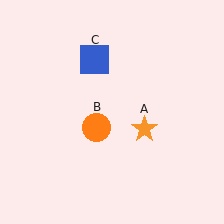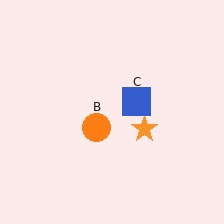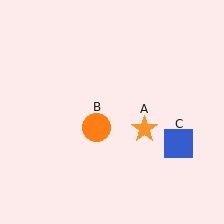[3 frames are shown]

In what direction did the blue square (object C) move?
The blue square (object C) moved down and to the right.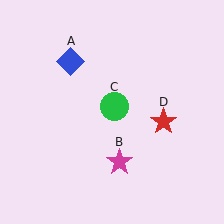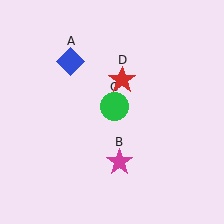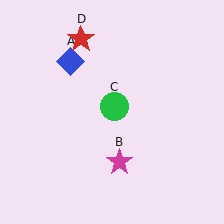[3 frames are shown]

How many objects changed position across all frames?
1 object changed position: red star (object D).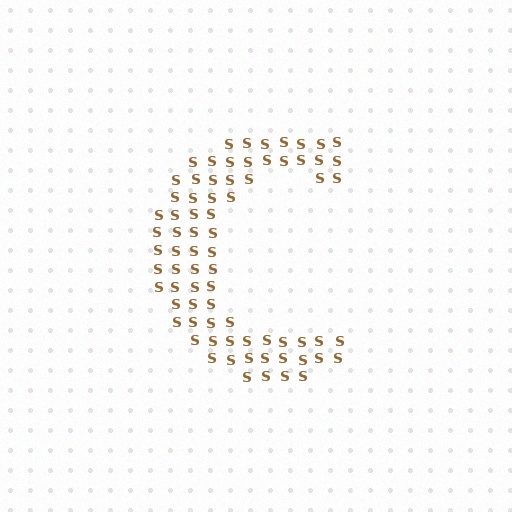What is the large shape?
The large shape is the letter C.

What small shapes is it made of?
It is made of small letter S's.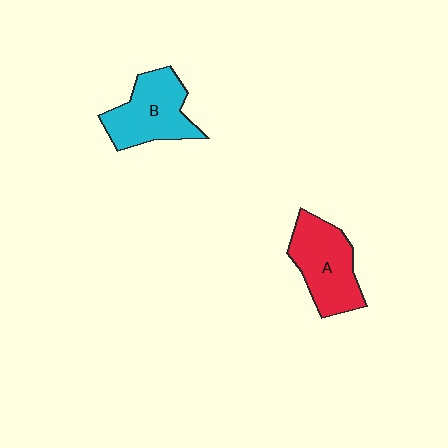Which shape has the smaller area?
Shape B (cyan).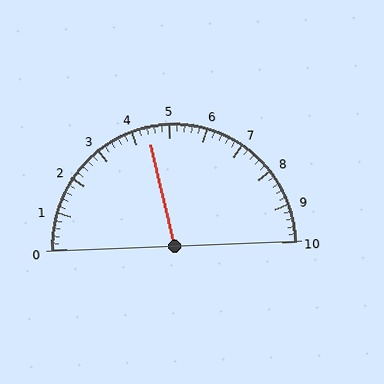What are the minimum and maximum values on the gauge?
The gauge ranges from 0 to 10.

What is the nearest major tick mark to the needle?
The nearest major tick mark is 4.